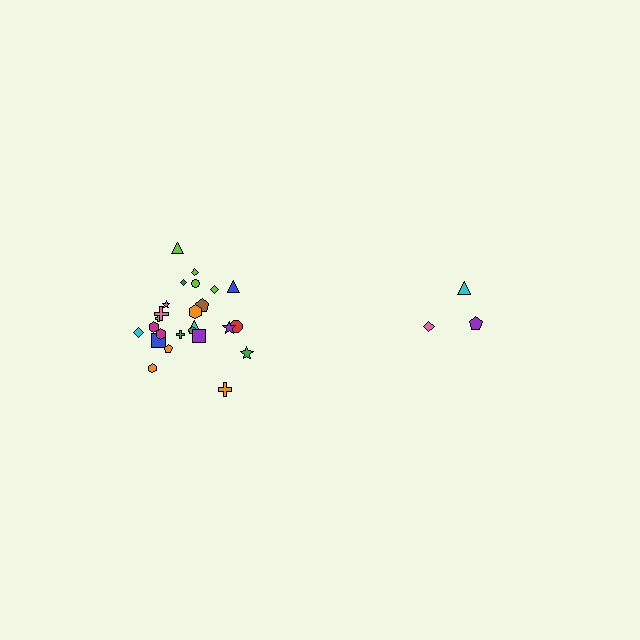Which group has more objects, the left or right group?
The left group.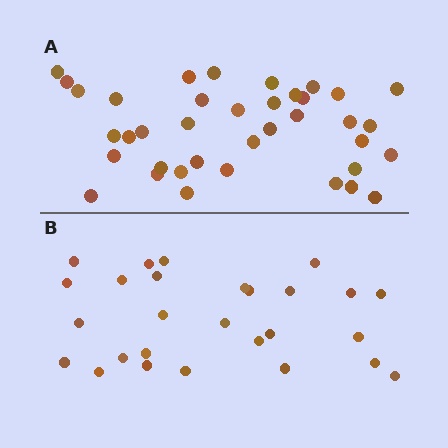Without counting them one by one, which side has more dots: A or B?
Region A (the top region) has more dots.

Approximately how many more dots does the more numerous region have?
Region A has roughly 12 or so more dots than region B.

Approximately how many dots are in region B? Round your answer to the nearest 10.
About 30 dots. (The exact count is 27, which rounds to 30.)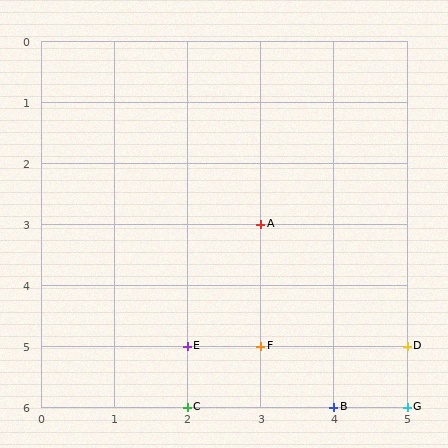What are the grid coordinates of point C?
Point C is at grid coordinates (2, 6).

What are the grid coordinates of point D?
Point D is at grid coordinates (5, 5).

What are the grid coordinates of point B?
Point B is at grid coordinates (4, 6).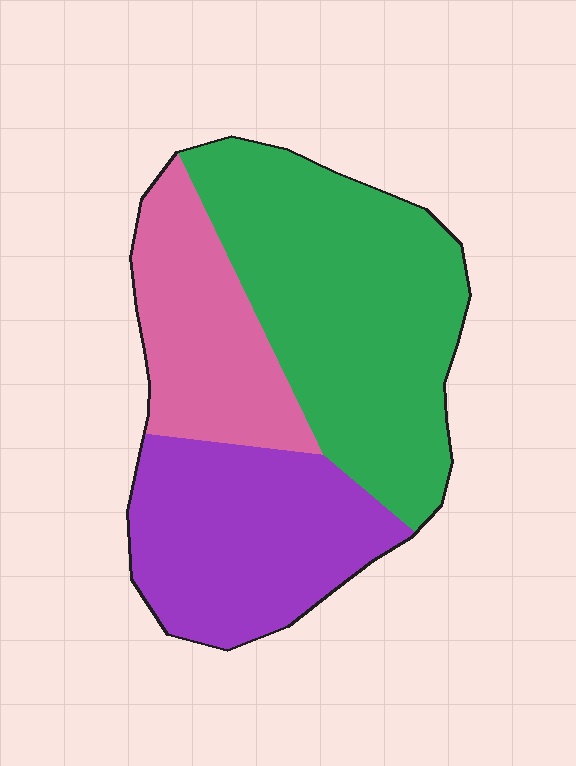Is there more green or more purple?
Green.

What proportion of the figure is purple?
Purple covers around 30% of the figure.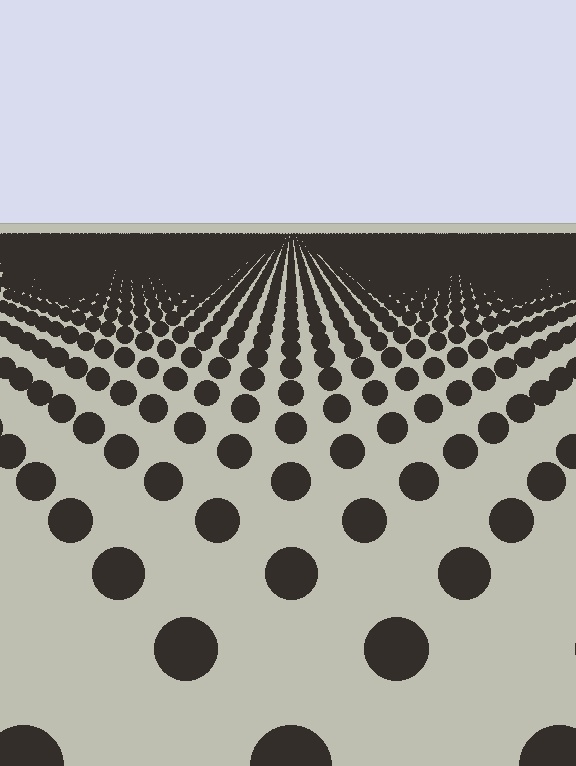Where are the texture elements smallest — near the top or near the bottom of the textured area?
Near the top.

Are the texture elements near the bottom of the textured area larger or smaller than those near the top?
Larger. Near the bottom, elements are closer to the viewer and appear at a bigger on-screen size.